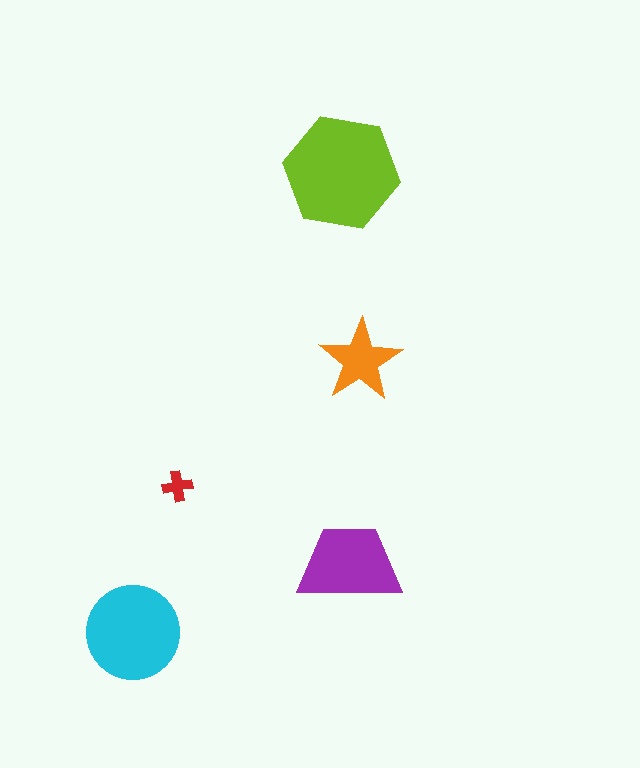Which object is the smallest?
The red cross.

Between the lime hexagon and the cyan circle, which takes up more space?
The lime hexagon.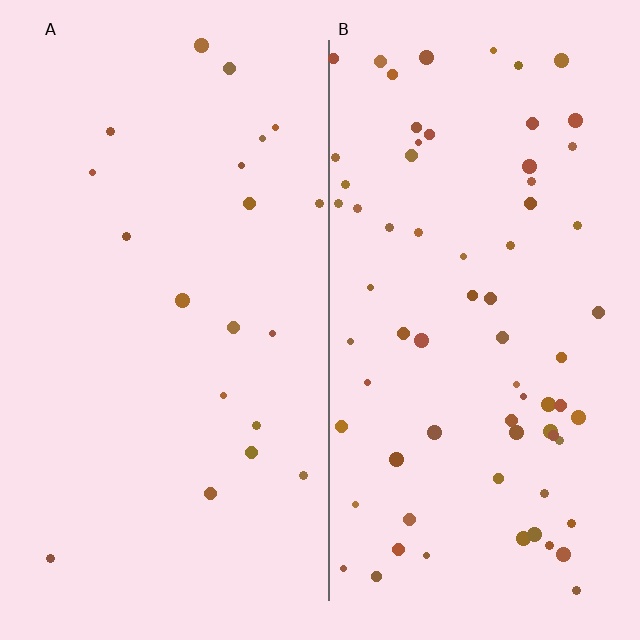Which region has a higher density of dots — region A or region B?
B (the right).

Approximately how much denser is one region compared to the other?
Approximately 3.5× — region B over region A.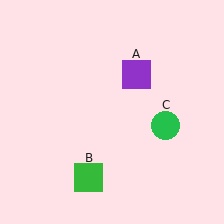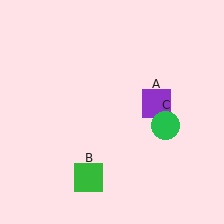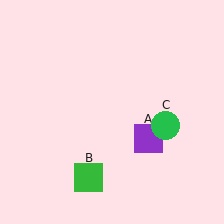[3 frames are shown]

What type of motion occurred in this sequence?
The purple square (object A) rotated clockwise around the center of the scene.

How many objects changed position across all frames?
1 object changed position: purple square (object A).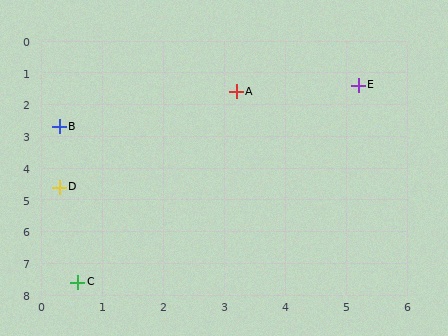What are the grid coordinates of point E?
Point E is at approximately (5.2, 1.4).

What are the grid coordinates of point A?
Point A is at approximately (3.2, 1.6).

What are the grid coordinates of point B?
Point B is at approximately (0.3, 2.7).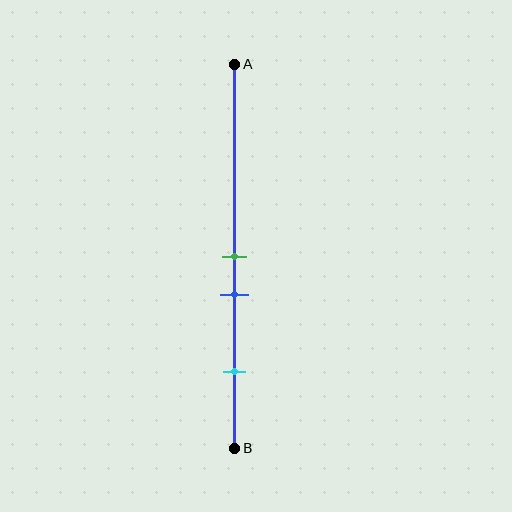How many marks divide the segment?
There are 3 marks dividing the segment.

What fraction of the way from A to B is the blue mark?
The blue mark is approximately 60% (0.6) of the way from A to B.